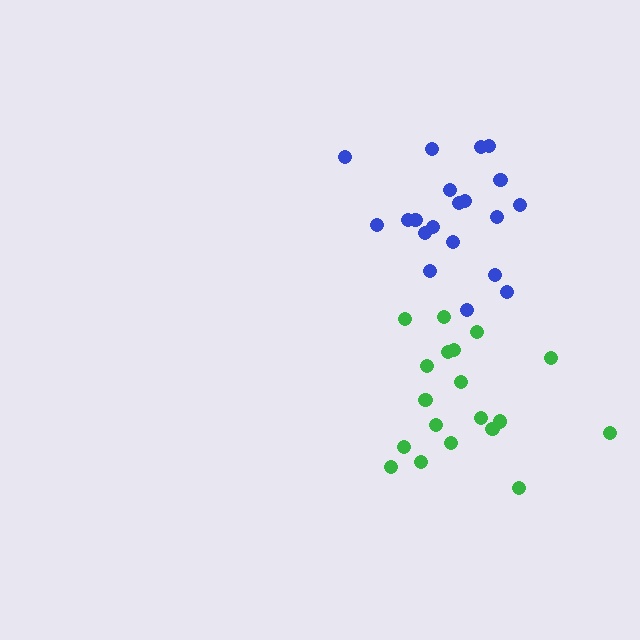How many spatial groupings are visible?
There are 2 spatial groupings.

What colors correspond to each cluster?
The clusters are colored: green, blue.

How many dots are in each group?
Group 1: 19 dots, Group 2: 20 dots (39 total).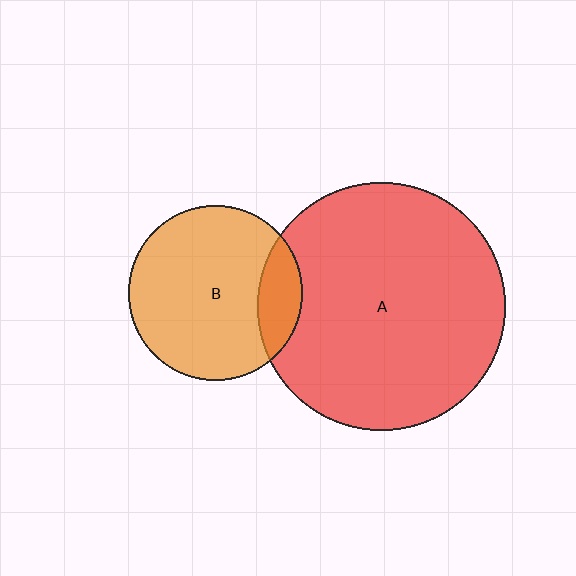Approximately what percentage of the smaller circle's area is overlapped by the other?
Approximately 15%.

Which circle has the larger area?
Circle A (red).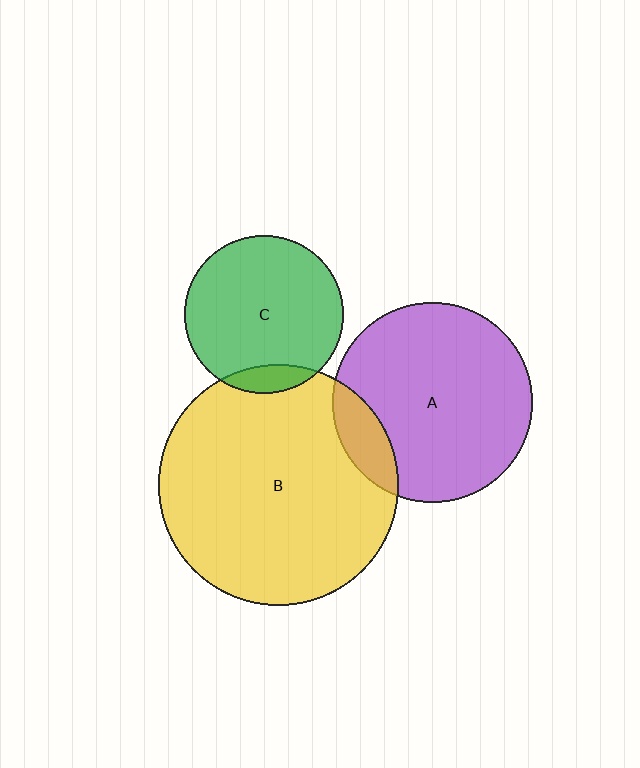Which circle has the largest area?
Circle B (yellow).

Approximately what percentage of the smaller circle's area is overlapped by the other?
Approximately 15%.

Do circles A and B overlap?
Yes.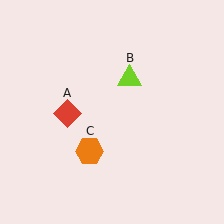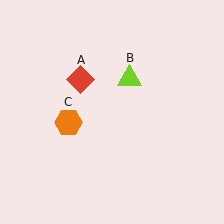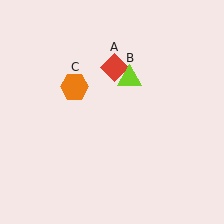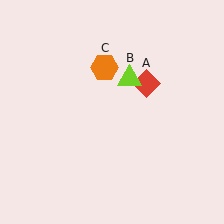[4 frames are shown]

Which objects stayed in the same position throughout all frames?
Lime triangle (object B) remained stationary.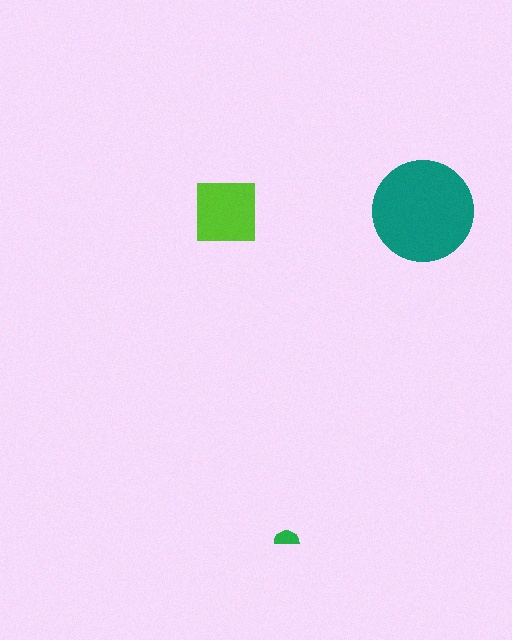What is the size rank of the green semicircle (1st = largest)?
3rd.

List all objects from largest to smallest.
The teal circle, the lime square, the green semicircle.